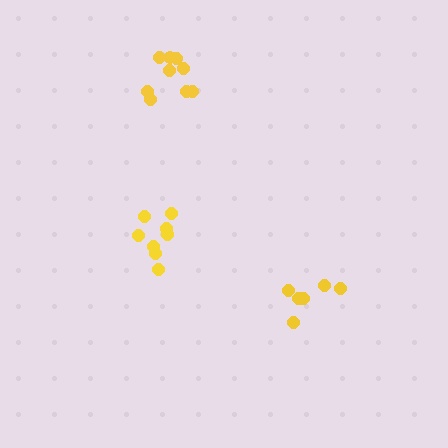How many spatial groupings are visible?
There are 3 spatial groupings.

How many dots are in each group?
Group 1: 9 dots, Group 2: 6 dots, Group 3: 8 dots (23 total).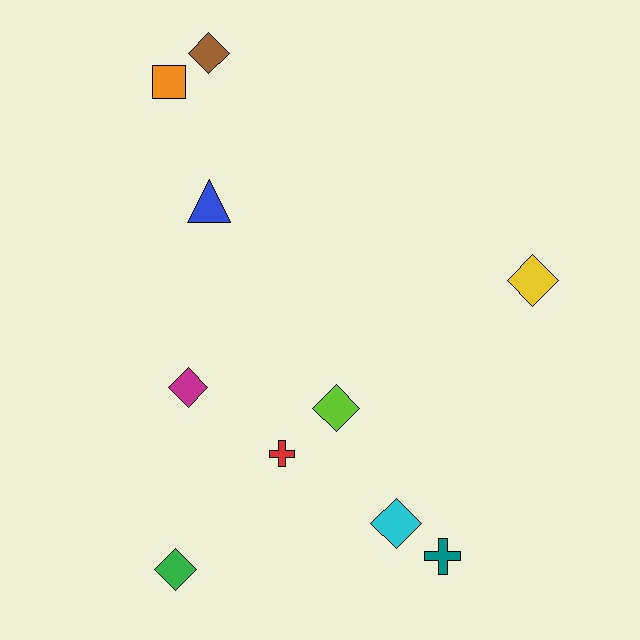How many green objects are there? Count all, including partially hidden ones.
There is 1 green object.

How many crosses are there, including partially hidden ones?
There are 2 crosses.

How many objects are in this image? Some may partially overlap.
There are 10 objects.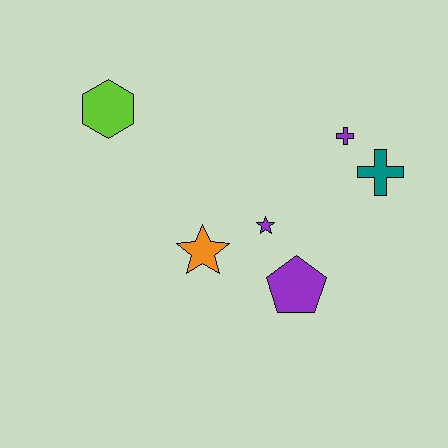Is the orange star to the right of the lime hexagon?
Yes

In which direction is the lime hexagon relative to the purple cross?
The lime hexagon is to the left of the purple cross.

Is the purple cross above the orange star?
Yes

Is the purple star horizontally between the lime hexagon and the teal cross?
Yes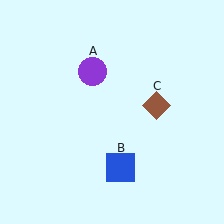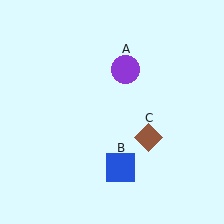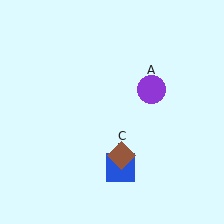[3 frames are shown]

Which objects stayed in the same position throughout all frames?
Blue square (object B) remained stationary.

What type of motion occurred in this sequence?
The purple circle (object A), brown diamond (object C) rotated clockwise around the center of the scene.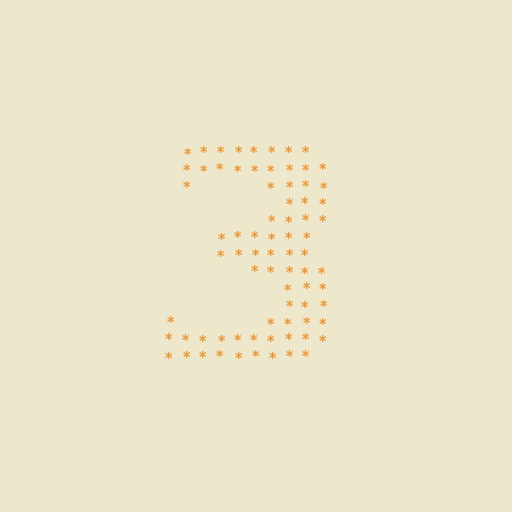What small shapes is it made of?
It is made of small asterisks.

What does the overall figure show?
The overall figure shows the digit 3.